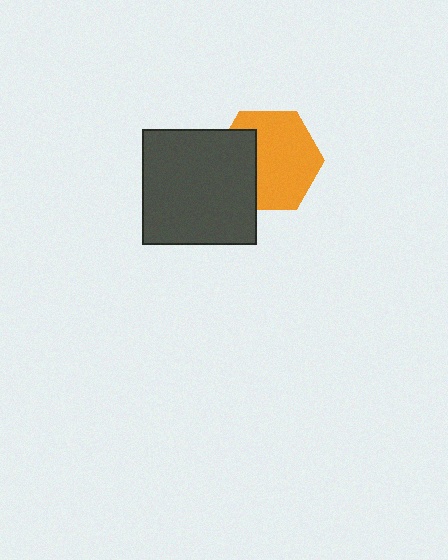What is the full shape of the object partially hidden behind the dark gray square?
The partially hidden object is an orange hexagon.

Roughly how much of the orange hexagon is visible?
Most of it is visible (roughly 67%).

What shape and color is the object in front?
The object in front is a dark gray square.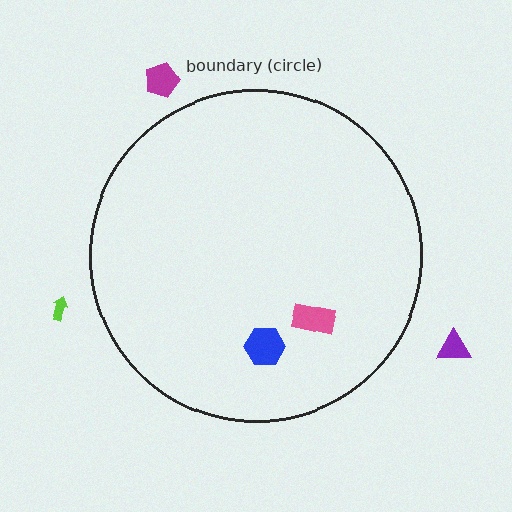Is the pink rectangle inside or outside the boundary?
Inside.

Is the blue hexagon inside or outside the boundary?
Inside.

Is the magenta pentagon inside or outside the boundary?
Outside.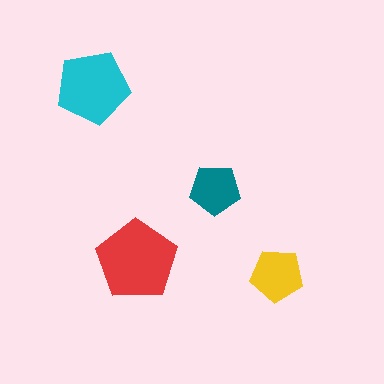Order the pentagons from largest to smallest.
the red one, the cyan one, the yellow one, the teal one.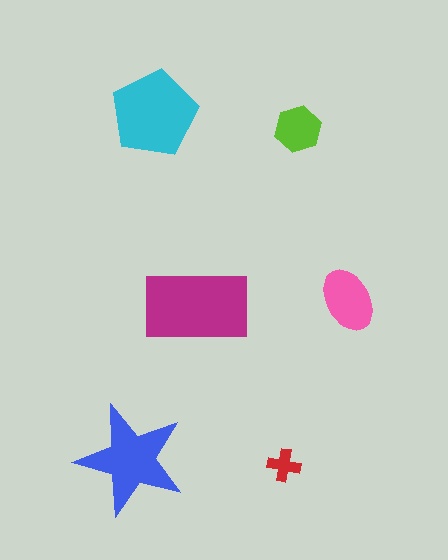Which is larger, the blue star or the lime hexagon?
The blue star.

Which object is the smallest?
The red cross.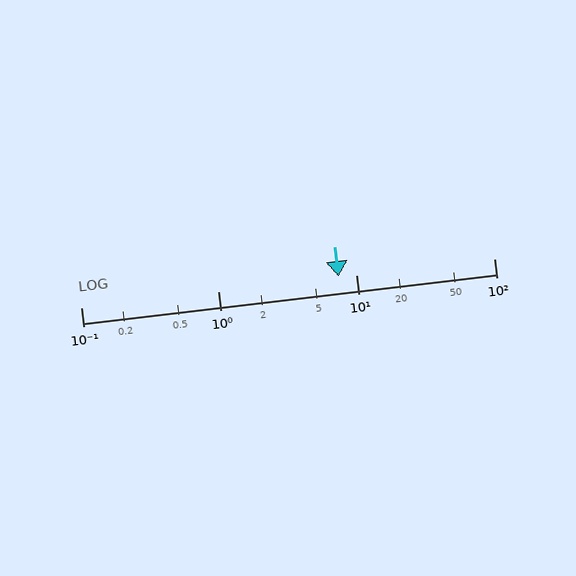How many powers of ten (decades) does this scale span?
The scale spans 3 decades, from 0.1 to 100.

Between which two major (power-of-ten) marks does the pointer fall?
The pointer is between 1 and 10.